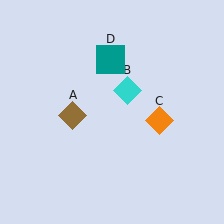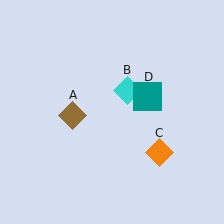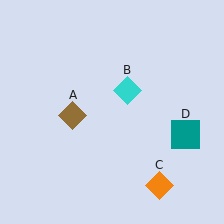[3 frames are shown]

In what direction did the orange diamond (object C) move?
The orange diamond (object C) moved down.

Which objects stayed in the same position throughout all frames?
Brown diamond (object A) and cyan diamond (object B) remained stationary.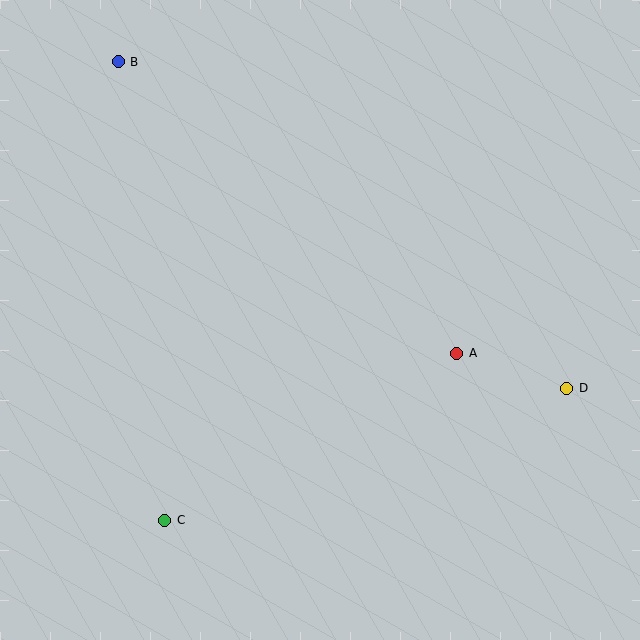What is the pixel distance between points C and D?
The distance between C and D is 423 pixels.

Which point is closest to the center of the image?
Point A at (457, 353) is closest to the center.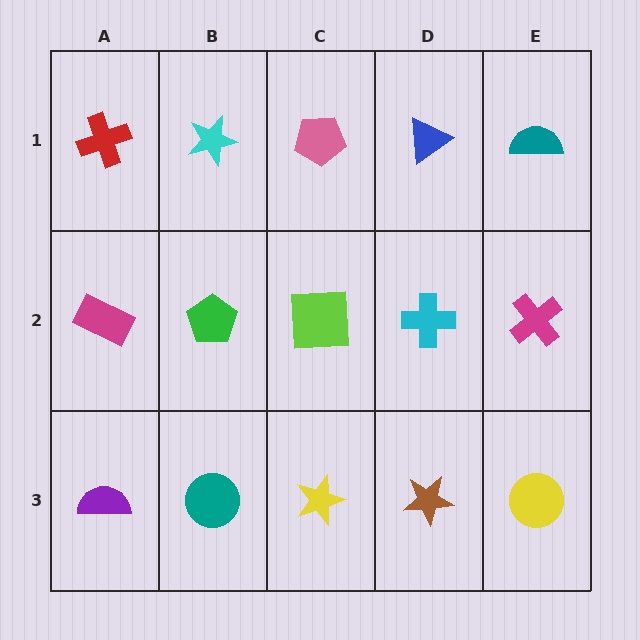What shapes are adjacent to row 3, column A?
A magenta rectangle (row 2, column A), a teal circle (row 3, column B).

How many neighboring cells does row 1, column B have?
3.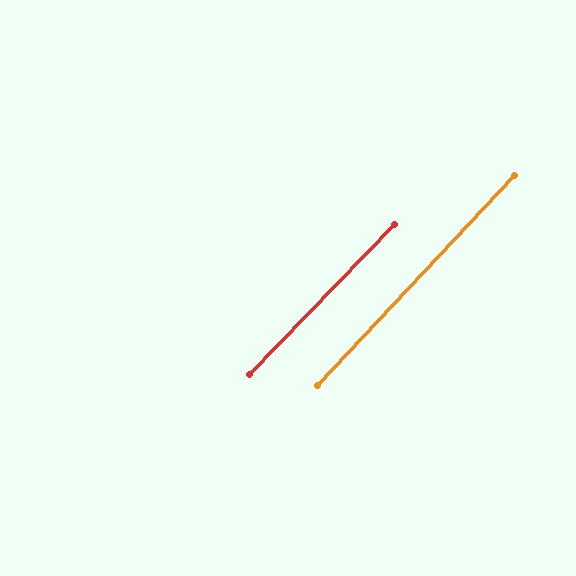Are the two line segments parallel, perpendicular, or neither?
Parallel — their directions differ by only 0.9°.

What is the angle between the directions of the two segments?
Approximately 1 degree.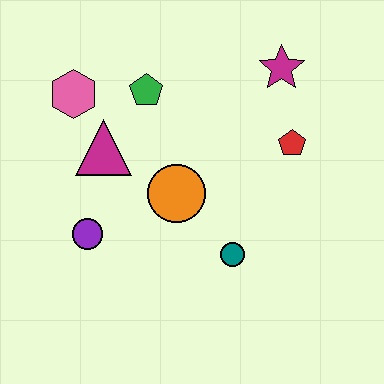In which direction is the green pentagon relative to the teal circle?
The green pentagon is above the teal circle.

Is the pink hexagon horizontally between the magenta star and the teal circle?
No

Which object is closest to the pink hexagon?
The magenta triangle is closest to the pink hexagon.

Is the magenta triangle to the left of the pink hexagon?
No